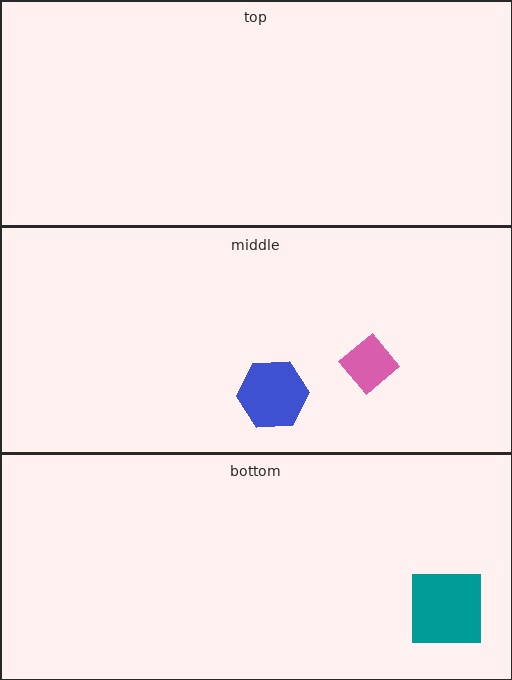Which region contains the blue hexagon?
The middle region.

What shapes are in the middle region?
The blue hexagon, the pink diamond.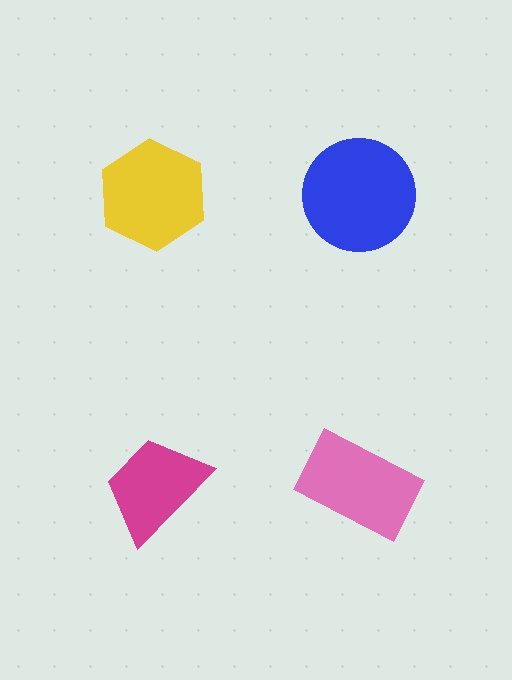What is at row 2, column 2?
A pink rectangle.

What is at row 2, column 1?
A magenta trapezoid.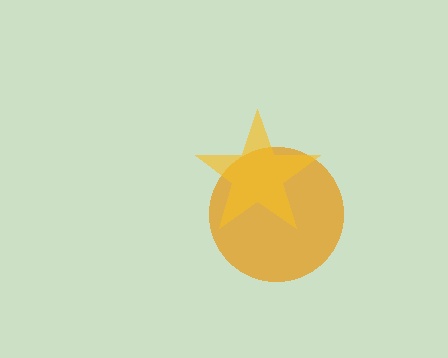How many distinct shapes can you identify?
There are 2 distinct shapes: an orange circle, a yellow star.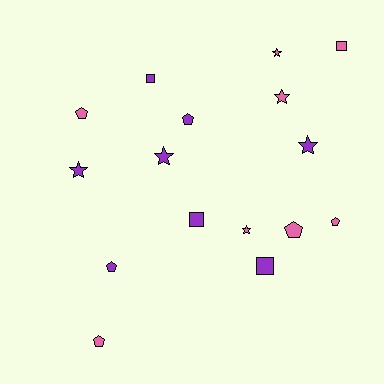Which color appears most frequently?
Purple, with 8 objects.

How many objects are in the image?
There are 16 objects.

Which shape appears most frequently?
Pentagon, with 6 objects.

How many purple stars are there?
There are 3 purple stars.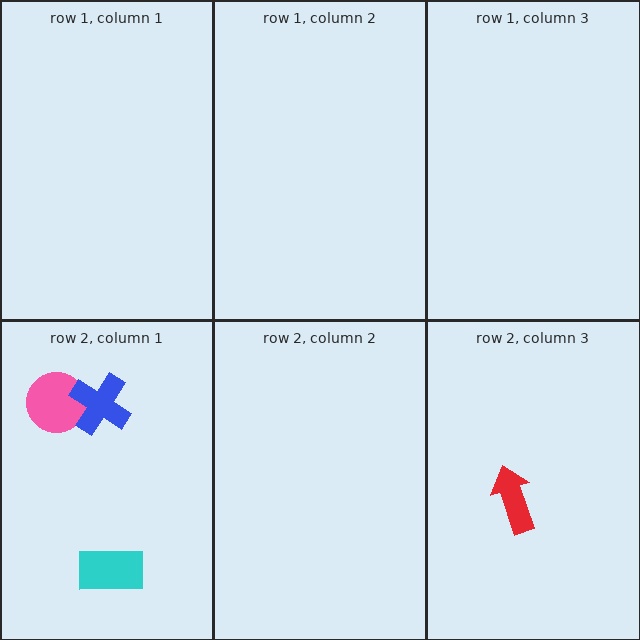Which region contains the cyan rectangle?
The row 2, column 1 region.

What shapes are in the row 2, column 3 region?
The red arrow.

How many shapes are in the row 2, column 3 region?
1.